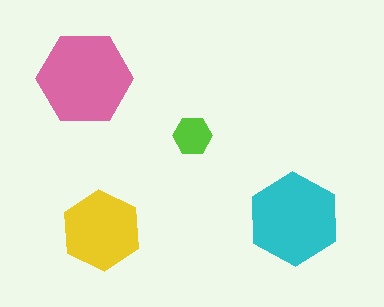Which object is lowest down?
The yellow hexagon is bottommost.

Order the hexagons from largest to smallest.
the pink one, the cyan one, the yellow one, the lime one.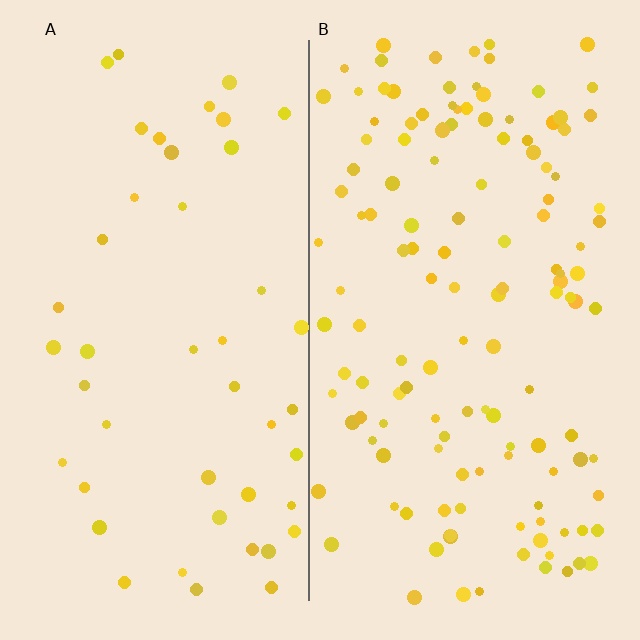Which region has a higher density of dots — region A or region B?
B (the right).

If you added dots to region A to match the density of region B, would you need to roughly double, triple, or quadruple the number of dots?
Approximately triple.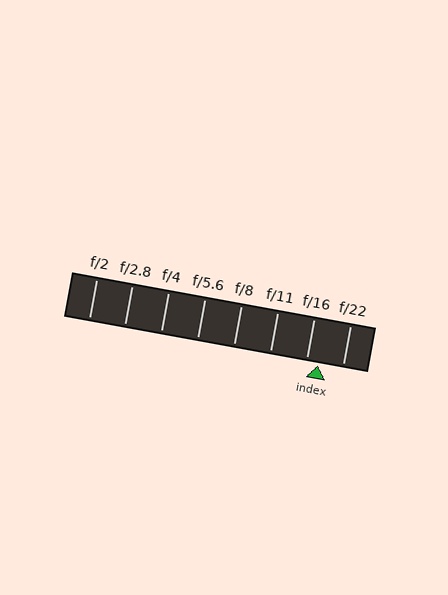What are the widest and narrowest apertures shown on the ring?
The widest aperture shown is f/2 and the narrowest is f/22.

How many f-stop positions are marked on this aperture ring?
There are 8 f-stop positions marked.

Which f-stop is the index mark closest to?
The index mark is closest to f/16.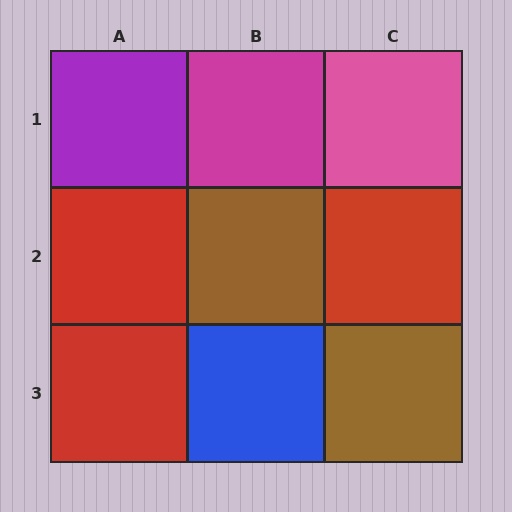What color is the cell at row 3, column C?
Brown.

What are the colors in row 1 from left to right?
Purple, magenta, pink.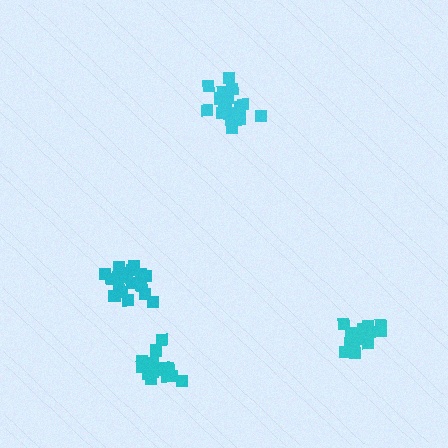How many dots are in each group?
Group 1: 21 dots, Group 2: 15 dots, Group 3: 19 dots, Group 4: 19 dots (74 total).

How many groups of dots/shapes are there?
There are 4 groups.